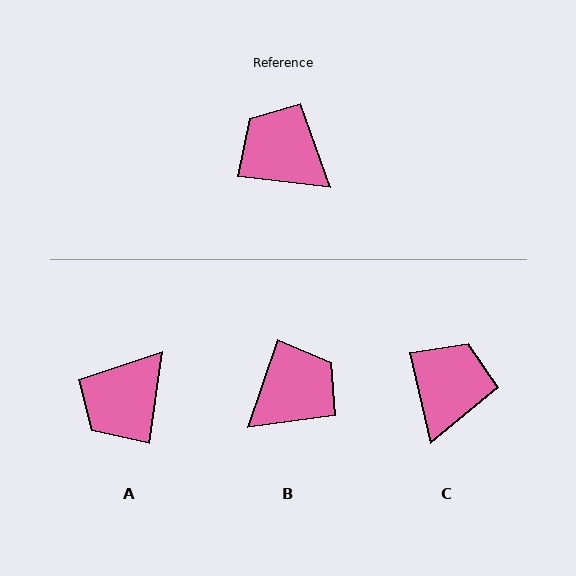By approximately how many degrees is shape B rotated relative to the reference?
Approximately 102 degrees clockwise.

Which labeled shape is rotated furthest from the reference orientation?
B, about 102 degrees away.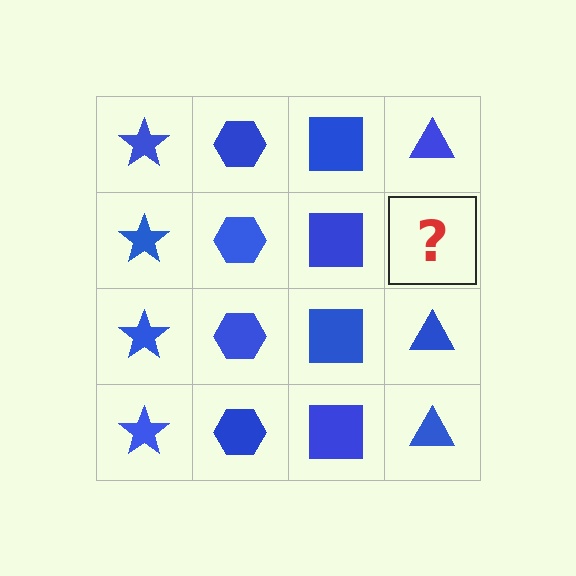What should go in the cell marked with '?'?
The missing cell should contain a blue triangle.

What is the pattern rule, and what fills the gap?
The rule is that each column has a consistent shape. The gap should be filled with a blue triangle.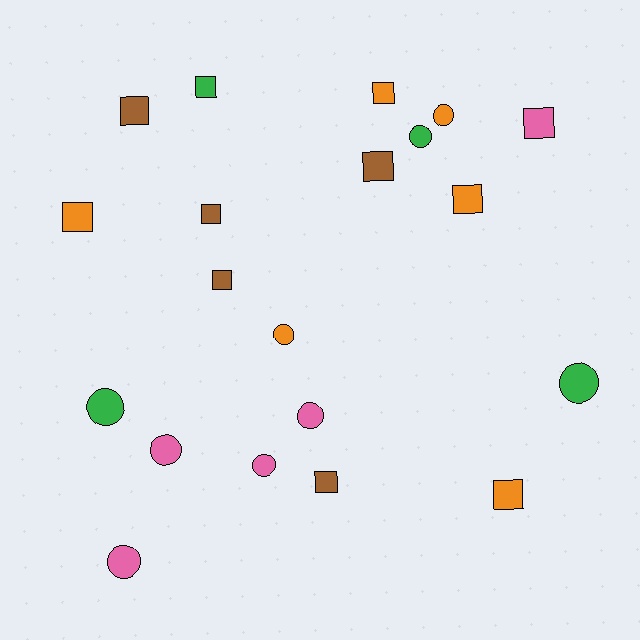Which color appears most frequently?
Orange, with 6 objects.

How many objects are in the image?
There are 20 objects.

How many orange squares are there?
There are 4 orange squares.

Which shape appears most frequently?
Square, with 11 objects.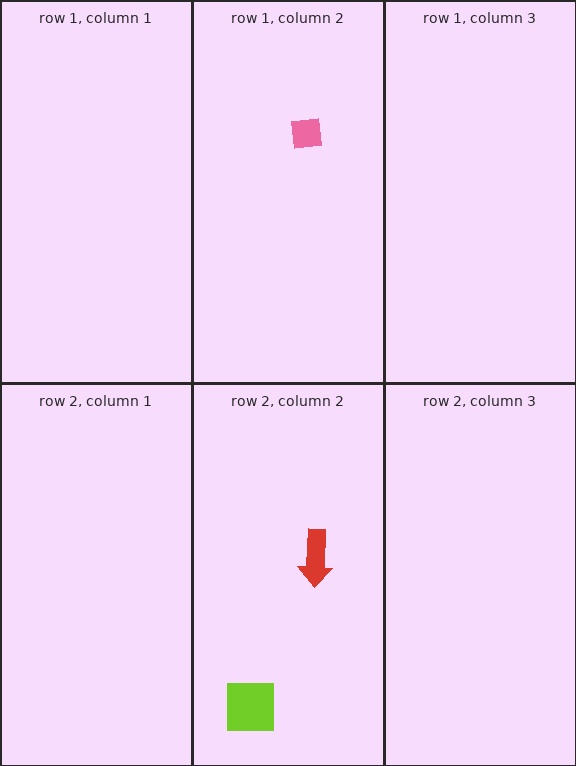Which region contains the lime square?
The row 2, column 2 region.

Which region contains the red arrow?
The row 2, column 2 region.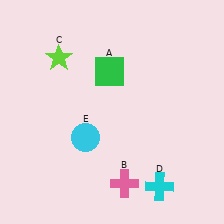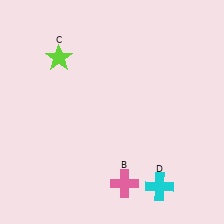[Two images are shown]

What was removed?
The green square (A), the cyan circle (E) were removed in Image 2.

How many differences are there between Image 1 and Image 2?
There are 2 differences between the two images.